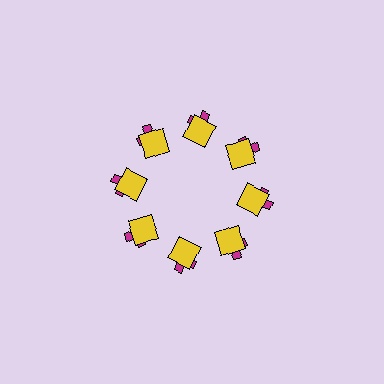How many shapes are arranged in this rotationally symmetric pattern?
There are 16 shapes, arranged in 8 groups of 2.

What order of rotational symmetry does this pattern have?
This pattern has 8-fold rotational symmetry.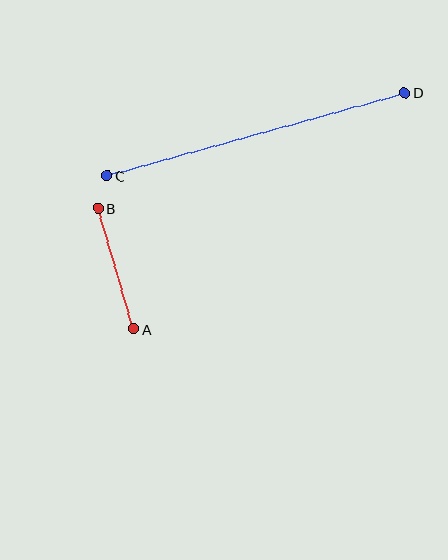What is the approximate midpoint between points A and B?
The midpoint is at approximately (116, 269) pixels.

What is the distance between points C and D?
The distance is approximately 309 pixels.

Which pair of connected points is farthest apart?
Points C and D are farthest apart.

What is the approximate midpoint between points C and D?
The midpoint is at approximately (256, 134) pixels.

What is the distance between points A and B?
The distance is approximately 126 pixels.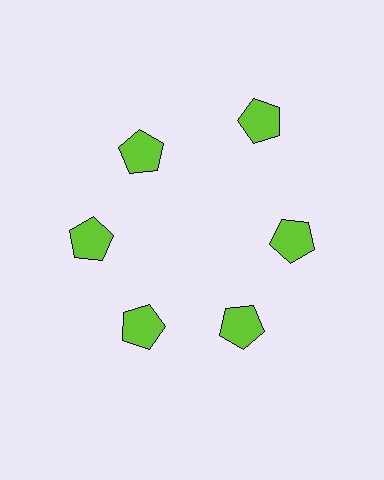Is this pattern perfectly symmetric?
No. The 6 lime pentagons are arranged in a ring, but one element near the 1 o'clock position is pushed outward from the center, breaking the 6-fold rotational symmetry.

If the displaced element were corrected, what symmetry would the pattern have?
It would have 6-fold rotational symmetry — the pattern would map onto itself every 60 degrees.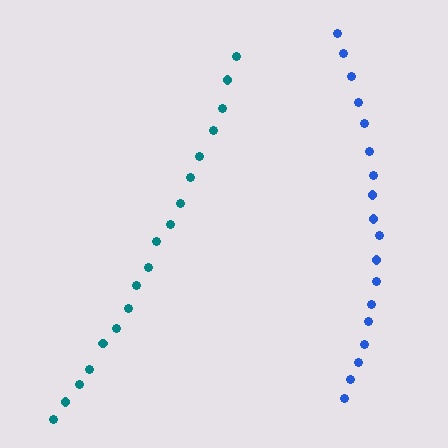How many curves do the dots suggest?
There are 2 distinct paths.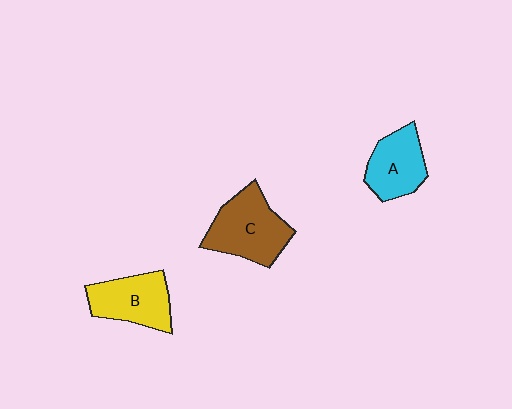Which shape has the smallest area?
Shape A (cyan).